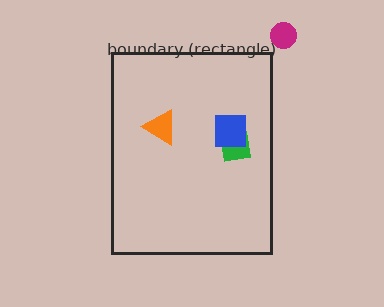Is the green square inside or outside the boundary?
Inside.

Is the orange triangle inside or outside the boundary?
Inside.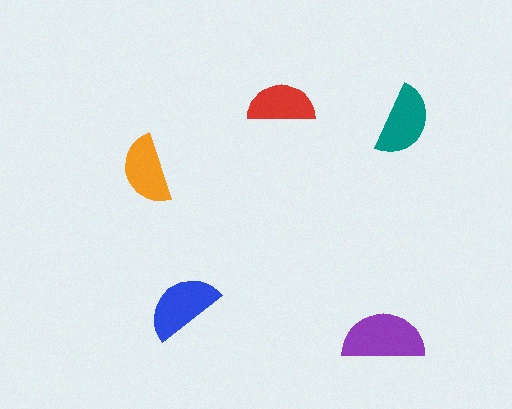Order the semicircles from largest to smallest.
the purple one, the blue one, the teal one, the orange one, the red one.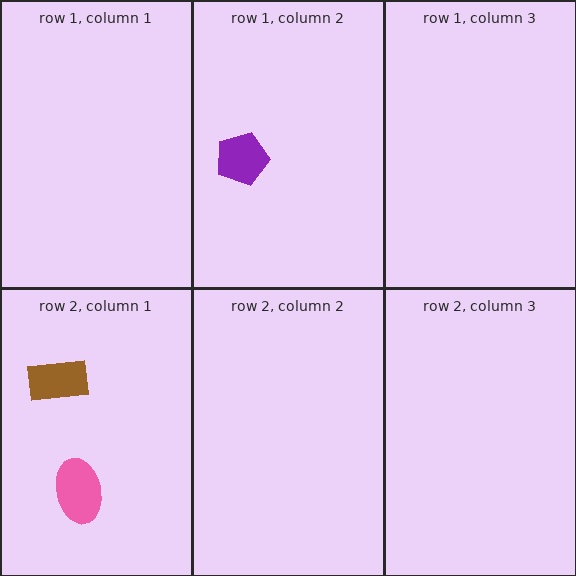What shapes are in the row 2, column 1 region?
The pink ellipse, the brown rectangle.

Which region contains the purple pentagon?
The row 1, column 2 region.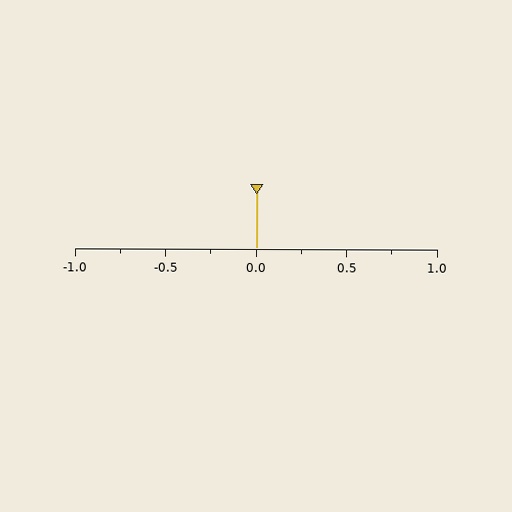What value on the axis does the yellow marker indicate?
The marker indicates approximately 0.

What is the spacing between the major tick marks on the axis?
The major ticks are spaced 0.5 apart.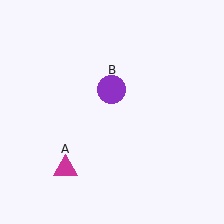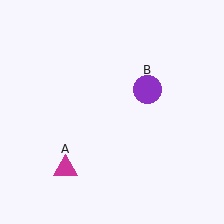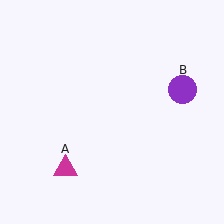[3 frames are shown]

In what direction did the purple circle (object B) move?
The purple circle (object B) moved right.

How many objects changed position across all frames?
1 object changed position: purple circle (object B).